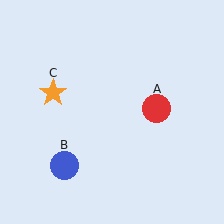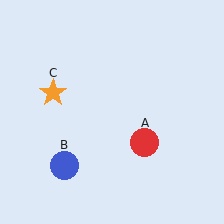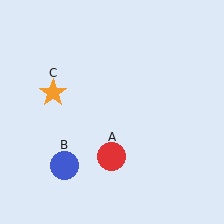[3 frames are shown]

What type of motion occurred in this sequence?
The red circle (object A) rotated clockwise around the center of the scene.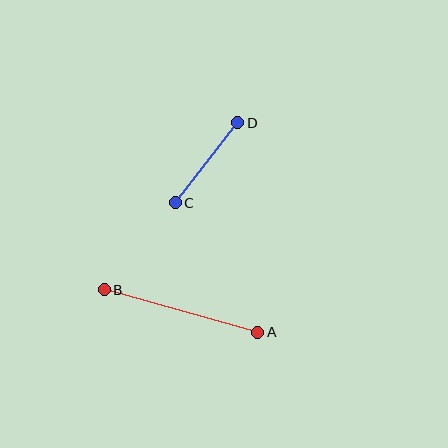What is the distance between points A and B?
The distance is approximately 159 pixels.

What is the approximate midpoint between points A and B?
The midpoint is at approximately (181, 311) pixels.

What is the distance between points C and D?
The distance is approximately 101 pixels.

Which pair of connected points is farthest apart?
Points A and B are farthest apart.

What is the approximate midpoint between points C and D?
The midpoint is at approximately (206, 163) pixels.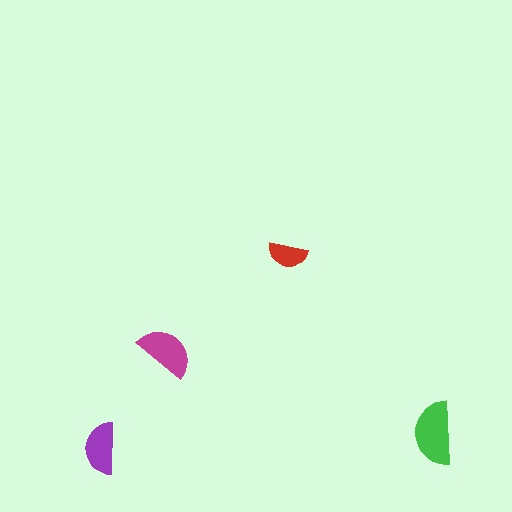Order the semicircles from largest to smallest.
the green one, the magenta one, the purple one, the red one.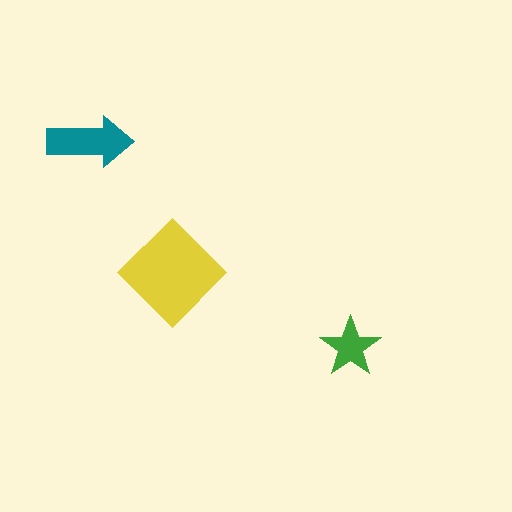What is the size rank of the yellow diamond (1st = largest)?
1st.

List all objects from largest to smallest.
The yellow diamond, the teal arrow, the green star.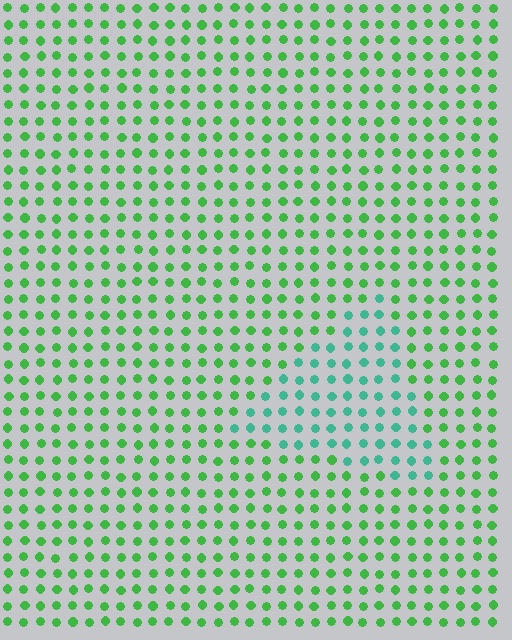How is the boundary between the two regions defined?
The boundary is defined purely by a slight shift in hue (about 39 degrees). Spacing, size, and orientation are identical on both sides.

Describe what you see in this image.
The image is filled with small green elements in a uniform arrangement. A triangle-shaped region is visible where the elements are tinted to a slightly different hue, forming a subtle color boundary.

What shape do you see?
I see a triangle.